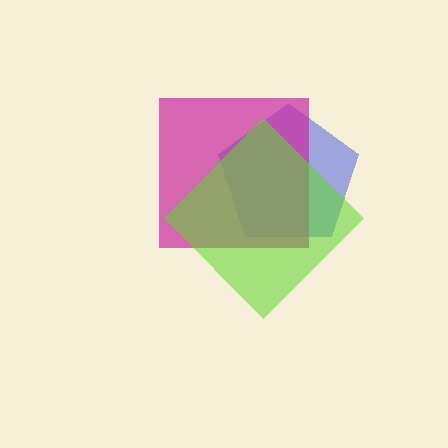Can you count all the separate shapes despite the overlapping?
Yes, there are 3 separate shapes.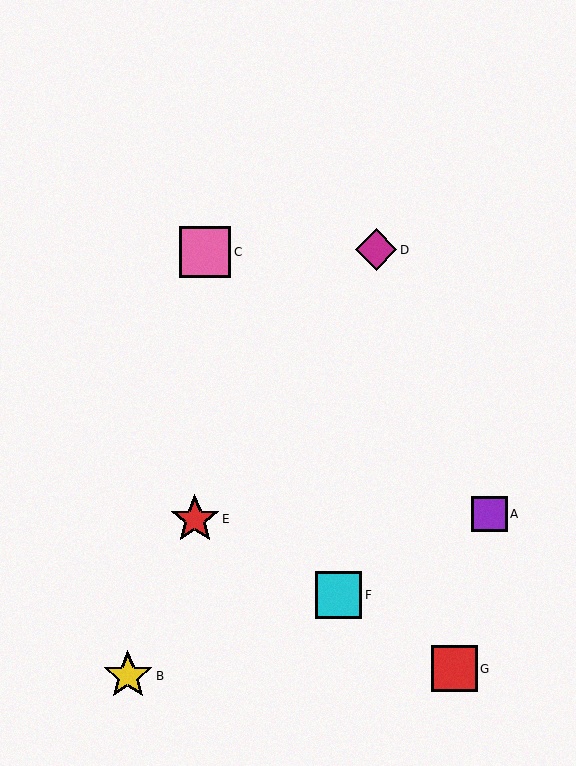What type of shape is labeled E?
Shape E is a red star.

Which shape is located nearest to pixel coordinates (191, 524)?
The red star (labeled E) at (195, 519) is nearest to that location.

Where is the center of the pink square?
The center of the pink square is at (205, 252).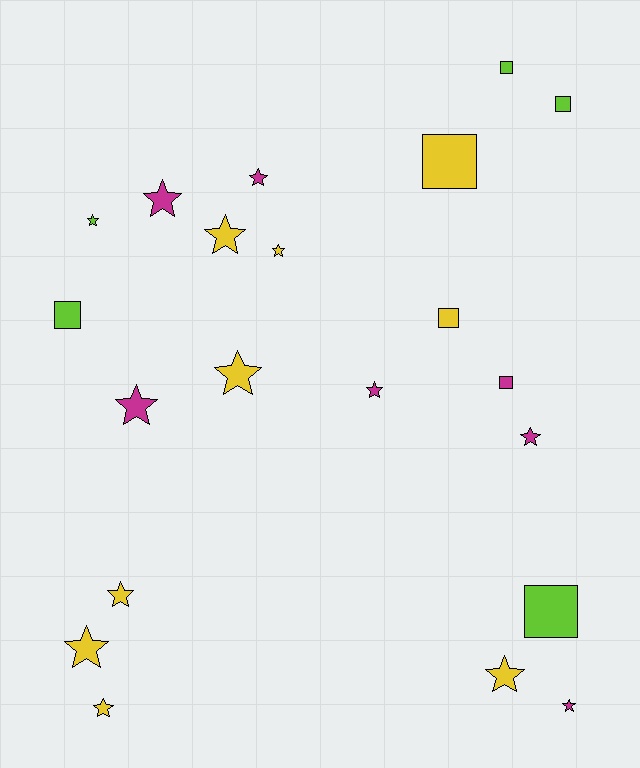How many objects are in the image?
There are 21 objects.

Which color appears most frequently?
Yellow, with 9 objects.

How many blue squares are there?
There are no blue squares.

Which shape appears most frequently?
Star, with 14 objects.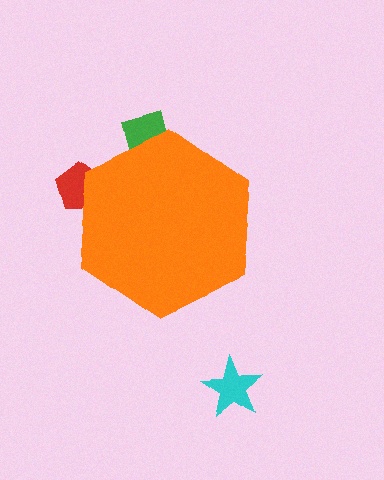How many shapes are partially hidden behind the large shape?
2 shapes are partially hidden.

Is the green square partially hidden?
Yes, the green square is partially hidden behind the orange hexagon.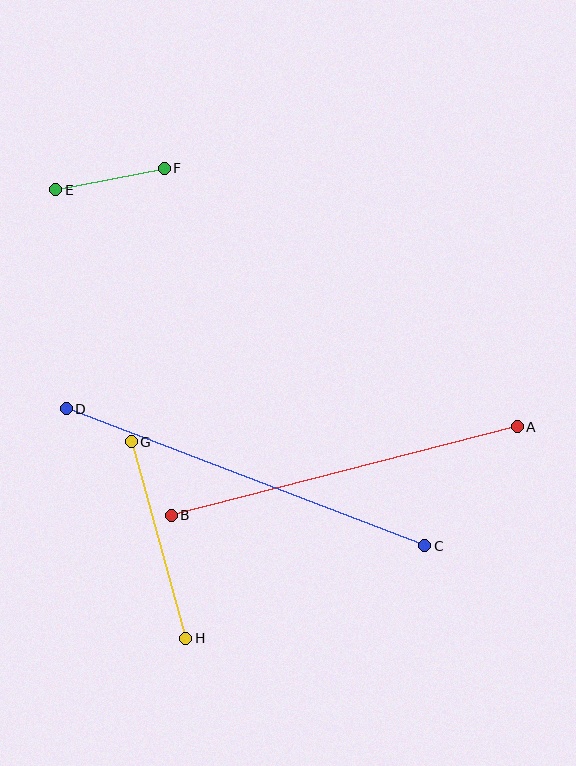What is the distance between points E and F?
The distance is approximately 110 pixels.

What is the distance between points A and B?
The distance is approximately 357 pixels.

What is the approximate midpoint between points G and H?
The midpoint is at approximately (158, 540) pixels.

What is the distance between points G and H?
The distance is approximately 204 pixels.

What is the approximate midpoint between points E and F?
The midpoint is at approximately (110, 179) pixels.